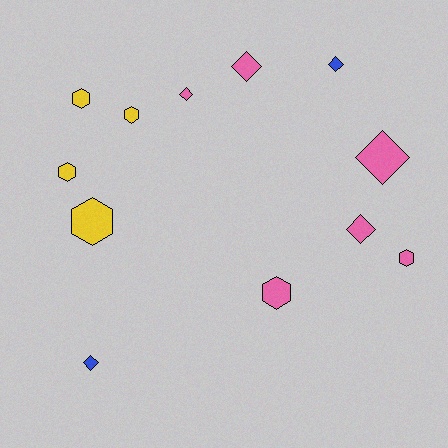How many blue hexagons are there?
There are no blue hexagons.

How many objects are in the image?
There are 12 objects.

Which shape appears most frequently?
Diamond, with 6 objects.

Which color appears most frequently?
Pink, with 6 objects.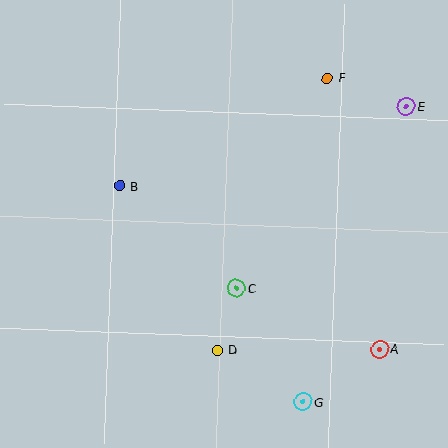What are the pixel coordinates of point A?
Point A is at (380, 349).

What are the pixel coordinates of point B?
Point B is at (119, 186).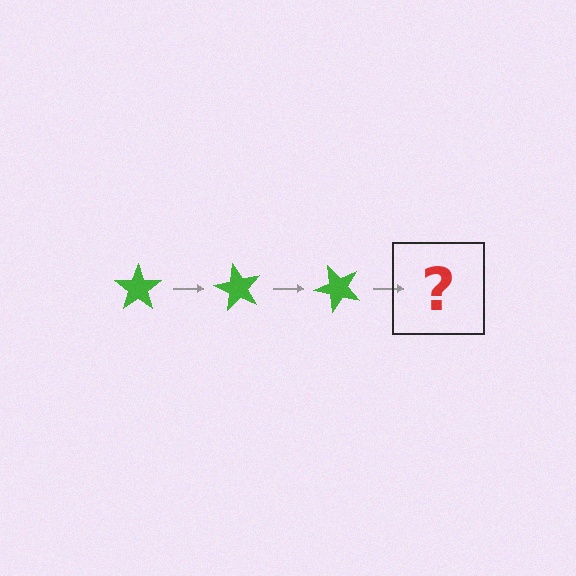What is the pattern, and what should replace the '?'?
The pattern is that the star rotates 60 degrees each step. The '?' should be a green star rotated 180 degrees.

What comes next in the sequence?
The next element should be a green star rotated 180 degrees.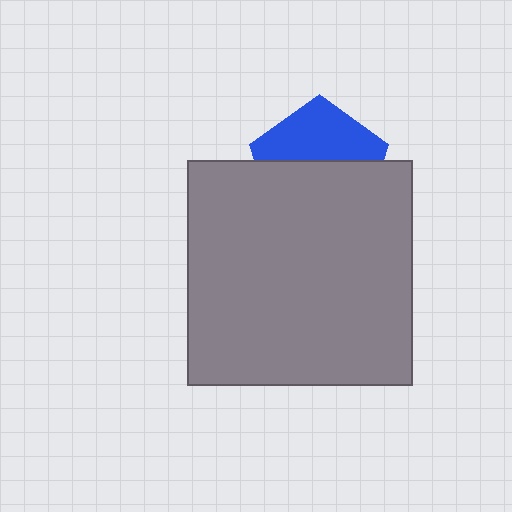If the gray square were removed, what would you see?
You would see the complete blue pentagon.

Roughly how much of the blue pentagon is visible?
A small part of it is visible (roughly 43%).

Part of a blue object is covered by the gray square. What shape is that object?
It is a pentagon.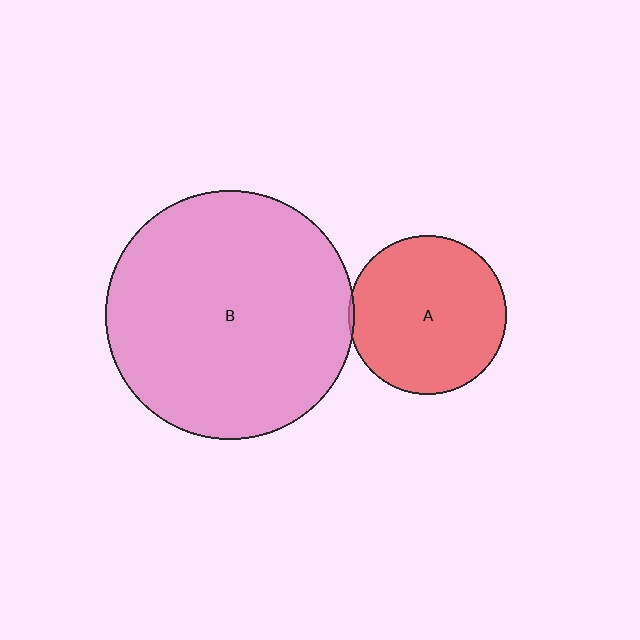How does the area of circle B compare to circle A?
Approximately 2.5 times.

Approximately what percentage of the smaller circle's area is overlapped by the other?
Approximately 5%.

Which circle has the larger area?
Circle B (pink).